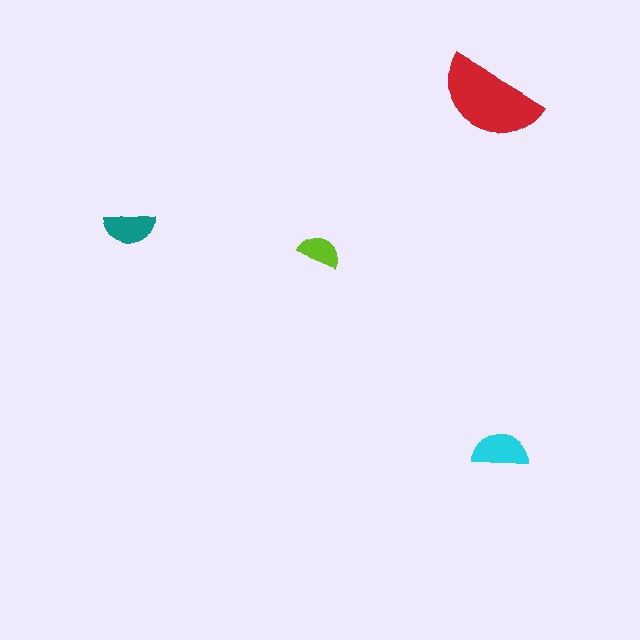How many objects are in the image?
There are 4 objects in the image.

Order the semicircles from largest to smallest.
the red one, the cyan one, the teal one, the lime one.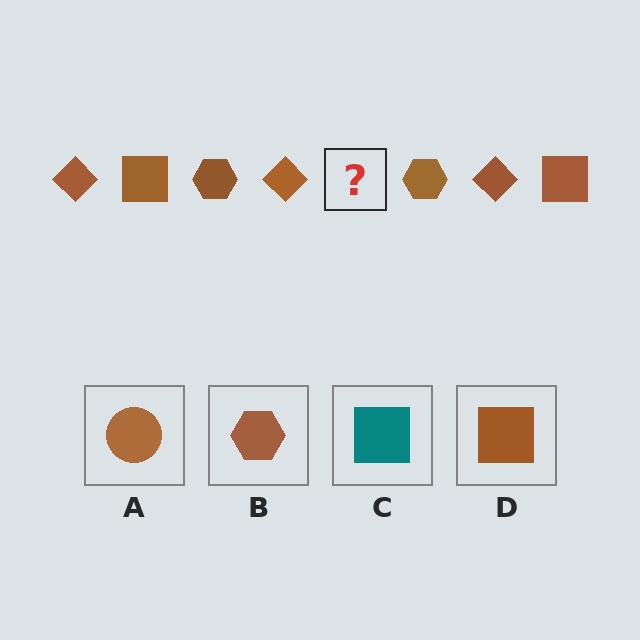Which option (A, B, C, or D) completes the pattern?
D.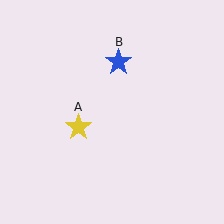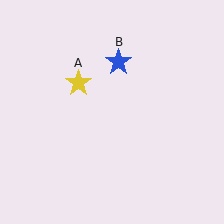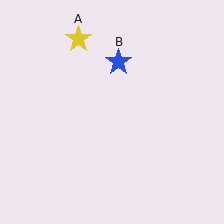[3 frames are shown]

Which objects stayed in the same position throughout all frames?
Blue star (object B) remained stationary.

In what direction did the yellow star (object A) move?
The yellow star (object A) moved up.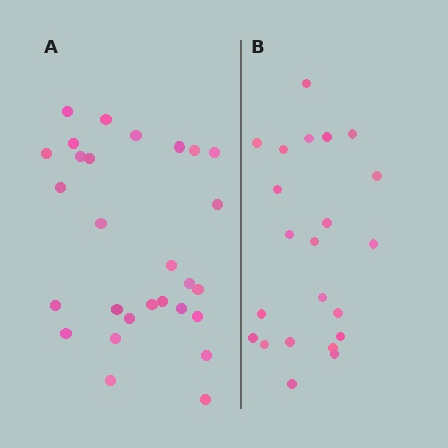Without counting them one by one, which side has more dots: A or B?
Region A (the left region) has more dots.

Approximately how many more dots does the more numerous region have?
Region A has about 6 more dots than region B.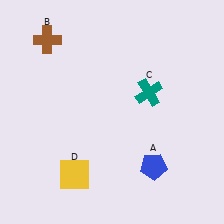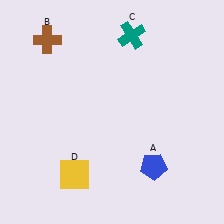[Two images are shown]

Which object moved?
The teal cross (C) moved up.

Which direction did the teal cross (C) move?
The teal cross (C) moved up.